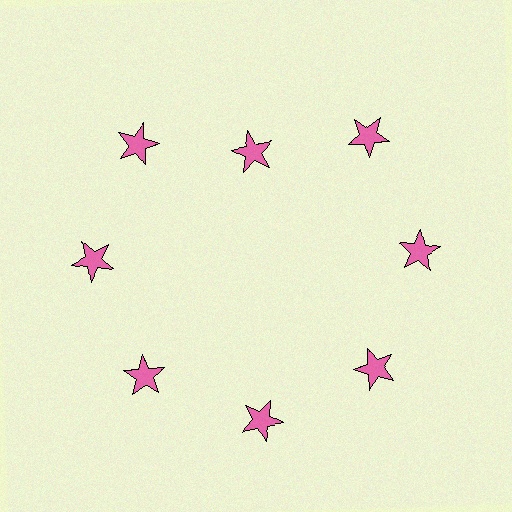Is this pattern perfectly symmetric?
No. The 8 pink stars are arranged in a ring, but one element near the 12 o'clock position is pulled inward toward the center, breaking the 8-fold rotational symmetry.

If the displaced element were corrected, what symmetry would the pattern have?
It would have 8-fold rotational symmetry — the pattern would map onto itself every 45 degrees.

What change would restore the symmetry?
The symmetry would be restored by moving it outward, back onto the ring so that all 8 stars sit at equal angles and equal distance from the center.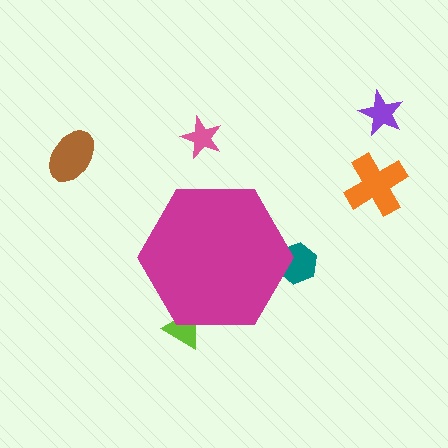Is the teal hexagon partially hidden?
Yes, the teal hexagon is partially hidden behind the magenta hexagon.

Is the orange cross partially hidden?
No, the orange cross is fully visible.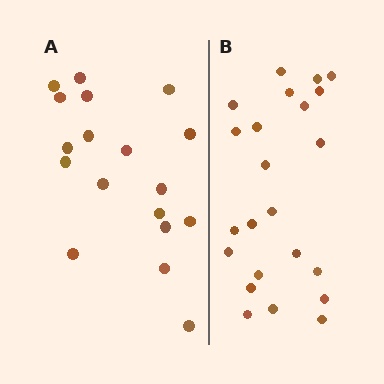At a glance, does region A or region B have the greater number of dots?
Region B (the right region) has more dots.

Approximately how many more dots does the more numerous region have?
Region B has about 5 more dots than region A.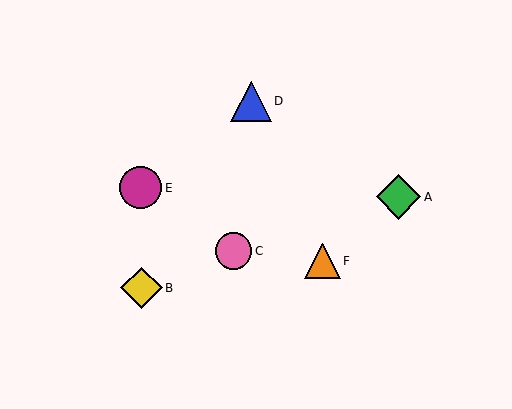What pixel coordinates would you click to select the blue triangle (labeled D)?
Click at (251, 101) to select the blue triangle D.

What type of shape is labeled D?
Shape D is a blue triangle.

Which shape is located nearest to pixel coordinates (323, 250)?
The orange triangle (labeled F) at (323, 261) is nearest to that location.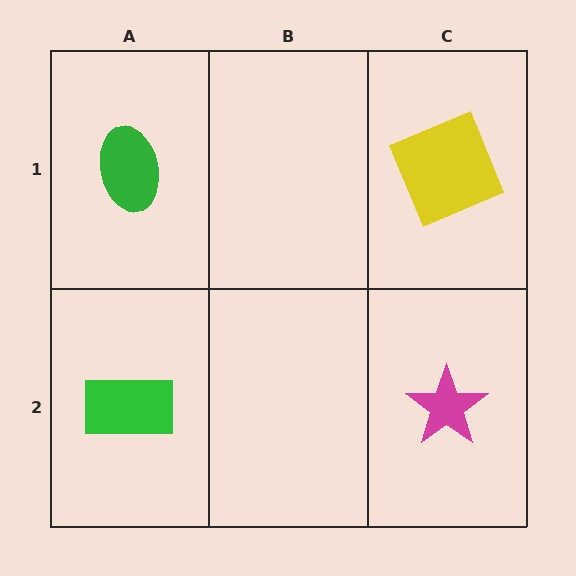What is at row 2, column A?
A green rectangle.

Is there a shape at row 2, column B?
No, that cell is empty.